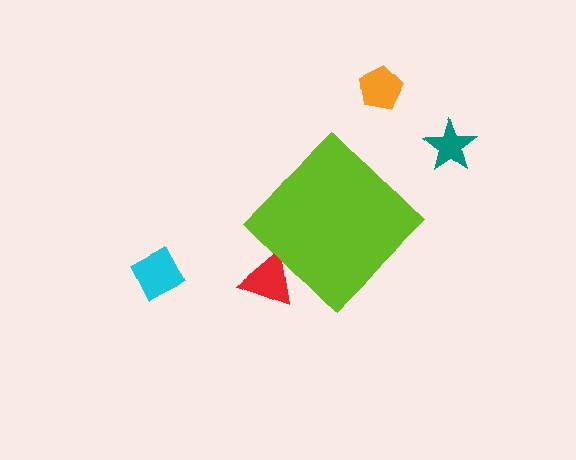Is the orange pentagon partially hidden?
No, the orange pentagon is fully visible.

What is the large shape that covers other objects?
A lime diamond.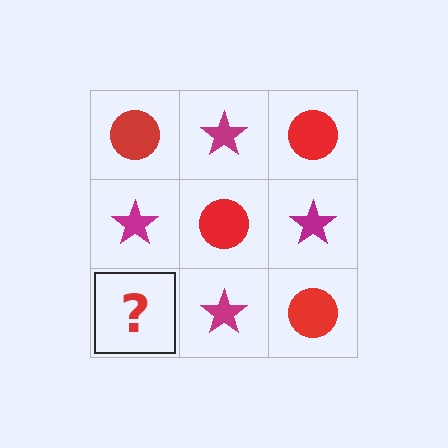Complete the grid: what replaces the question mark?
The question mark should be replaced with a red circle.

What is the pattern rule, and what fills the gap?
The rule is that it alternates red circle and magenta star in a checkerboard pattern. The gap should be filled with a red circle.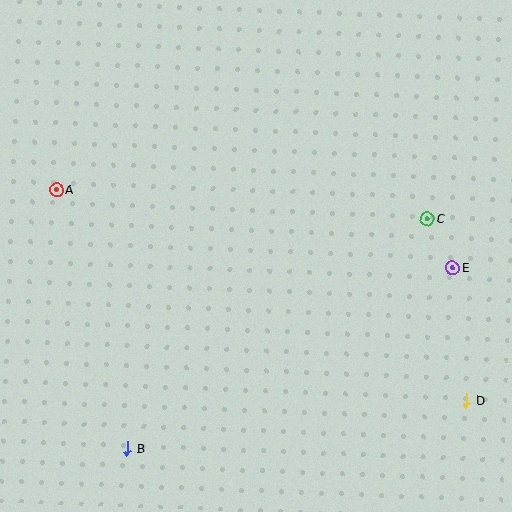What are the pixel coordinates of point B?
Point B is at (127, 449).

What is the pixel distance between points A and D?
The distance between A and D is 461 pixels.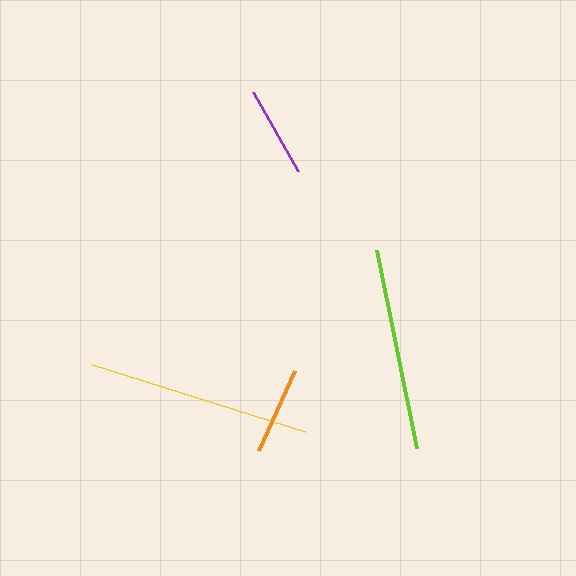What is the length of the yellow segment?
The yellow segment is approximately 223 pixels long.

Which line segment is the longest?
The yellow line is the longest at approximately 223 pixels.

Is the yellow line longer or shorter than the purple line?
The yellow line is longer than the purple line.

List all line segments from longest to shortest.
From longest to shortest: yellow, lime, purple, orange.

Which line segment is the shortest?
The orange line is the shortest at approximately 89 pixels.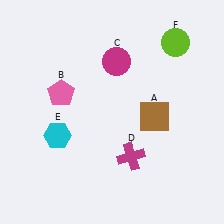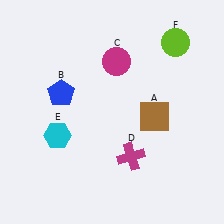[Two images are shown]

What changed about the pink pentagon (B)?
In Image 1, B is pink. In Image 2, it changed to blue.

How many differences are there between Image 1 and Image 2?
There is 1 difference between the two images.